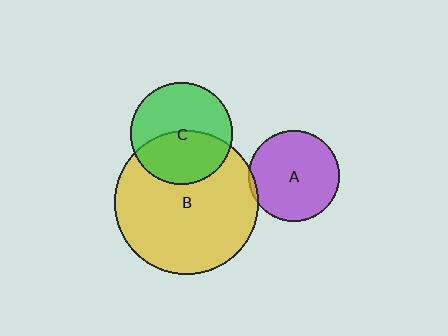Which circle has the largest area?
Circle B (yellow).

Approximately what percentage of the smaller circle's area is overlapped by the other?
Approximately 5%.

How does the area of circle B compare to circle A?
Approximately 2.5 times.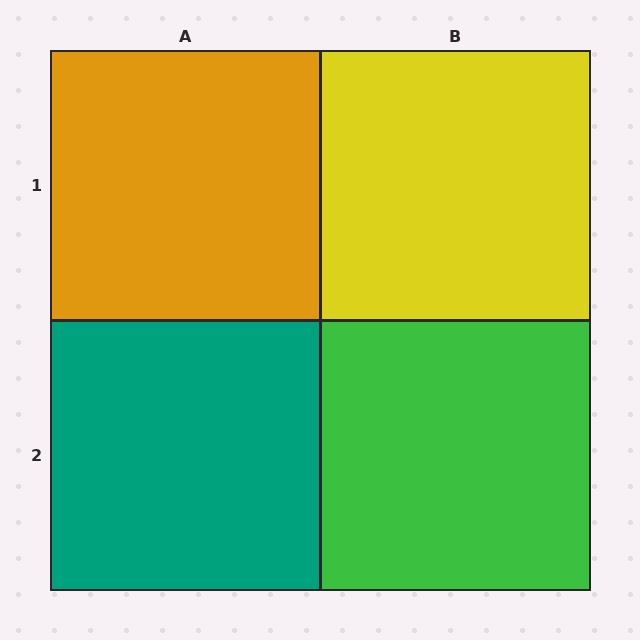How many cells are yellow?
1 cell is yellow.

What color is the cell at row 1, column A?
Orange.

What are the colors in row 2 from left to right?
Teal, green.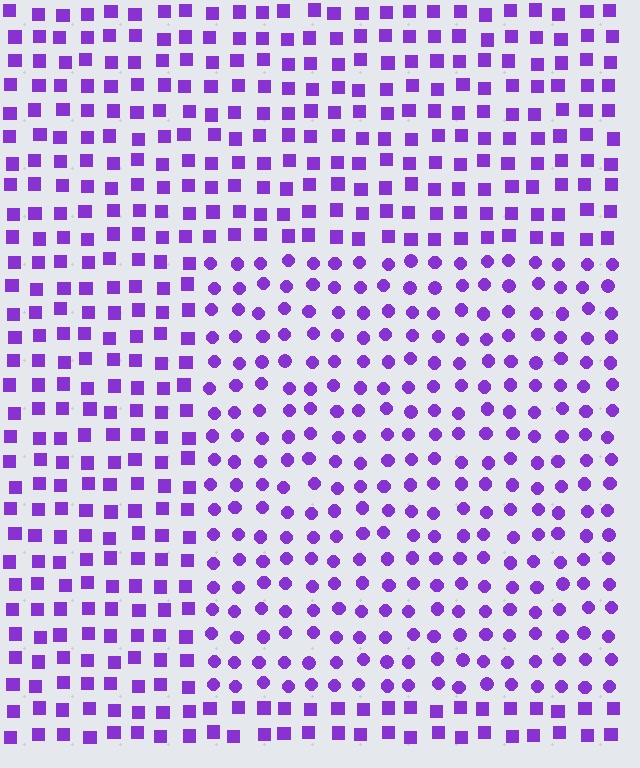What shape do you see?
I see a rectangle.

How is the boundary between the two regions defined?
The boundary is defined by a change in element shape: circles inside vs. squares outside. All elements share the same color and spacing.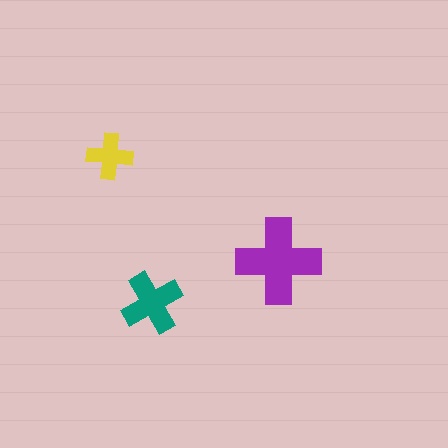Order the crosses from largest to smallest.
the purple one, the teal one, the yellow one.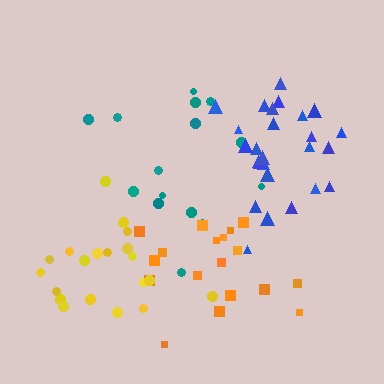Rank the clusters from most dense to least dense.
yellow, blue, orange, teal.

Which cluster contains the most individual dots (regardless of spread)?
Blue (26).